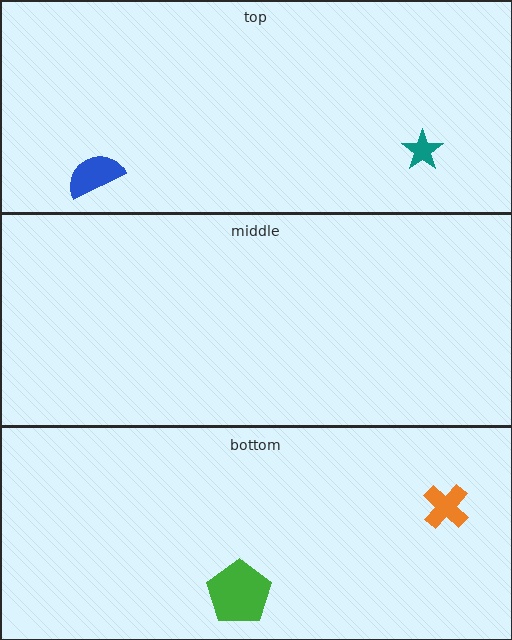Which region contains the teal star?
The top region.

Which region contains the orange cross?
The bottom region.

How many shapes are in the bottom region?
2.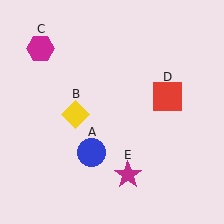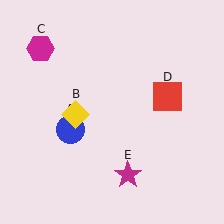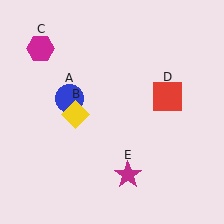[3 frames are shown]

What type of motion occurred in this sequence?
The blue circle (object A) rotated clockwise around the center of the scene.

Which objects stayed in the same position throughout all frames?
Yellow diamond (object B) and magenta hexagon (object C) and red square (object D) and magenta star (object E) remained stationary.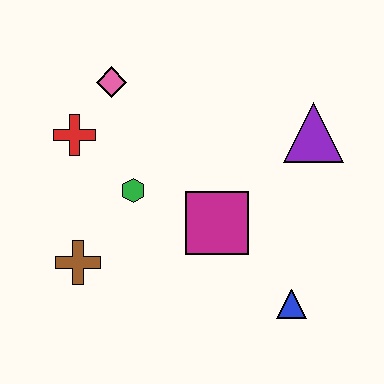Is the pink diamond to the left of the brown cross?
No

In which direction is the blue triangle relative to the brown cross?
The blue triangle is to the right of the brown cross.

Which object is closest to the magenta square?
The green hexagon is closest to the magenta square.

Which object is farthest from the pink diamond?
The blue triangle is farthest from the pink diamond.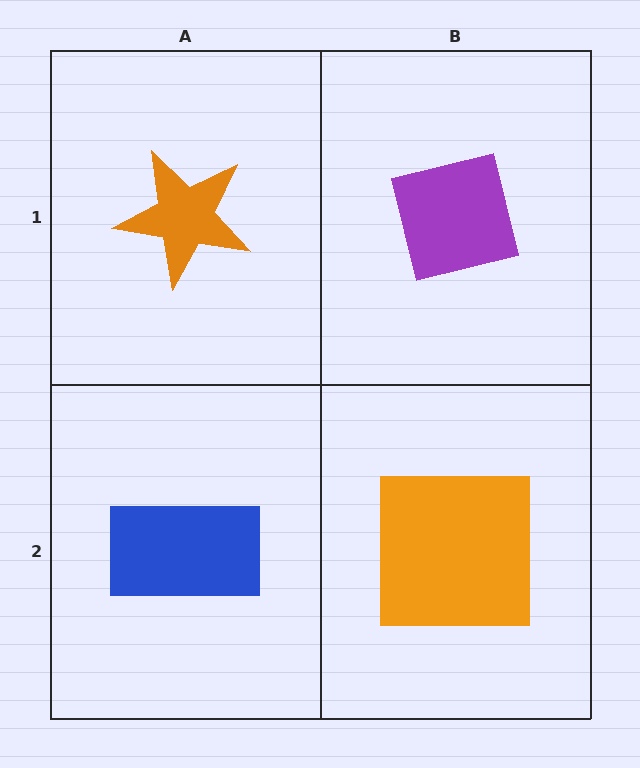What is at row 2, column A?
A blue rectangle.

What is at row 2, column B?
An orange square.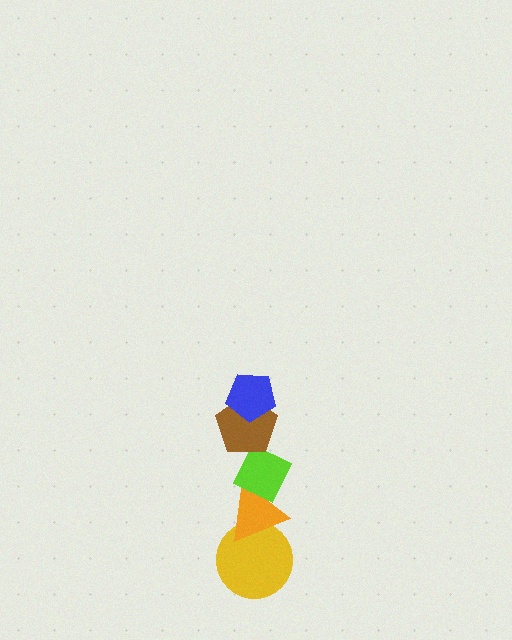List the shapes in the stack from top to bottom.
From top to bottom: the blue pentagon, the brown pentagon, the lime diamond, the orange triangle, the yellow circle.